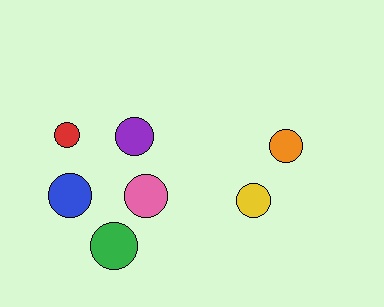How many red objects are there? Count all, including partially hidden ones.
There is 1 red object.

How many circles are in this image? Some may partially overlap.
There are 7 circles.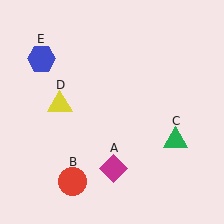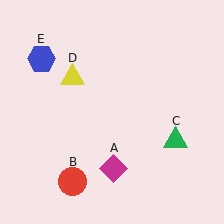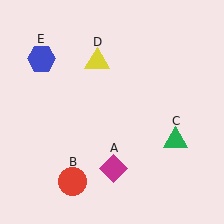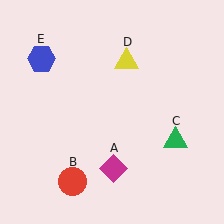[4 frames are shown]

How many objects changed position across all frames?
1 object changed position: yellow triangle (object D).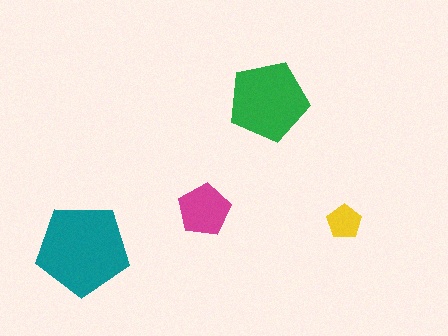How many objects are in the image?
There are 4 objects in the image.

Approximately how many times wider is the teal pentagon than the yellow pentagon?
About 2.5 times wider.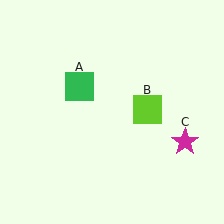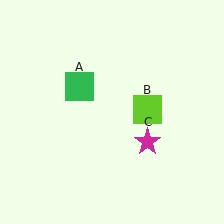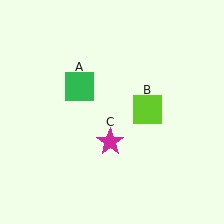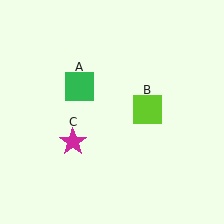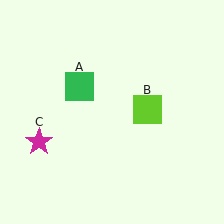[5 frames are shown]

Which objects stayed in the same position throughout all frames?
Green square (object A) and lime square (object B) remained stationary.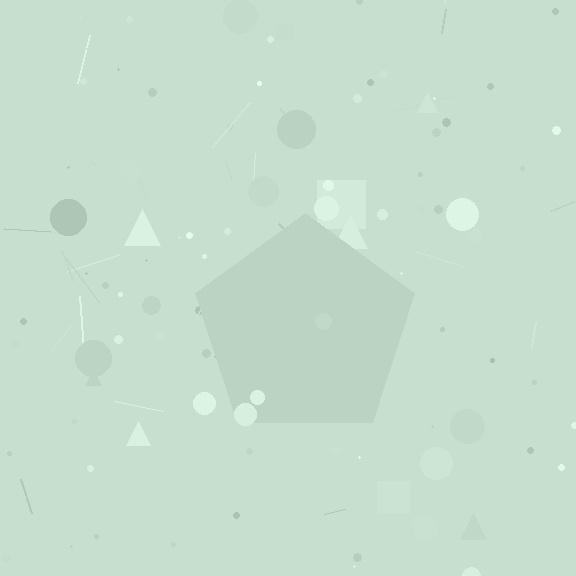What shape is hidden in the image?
A pentagon is hidden in the image.